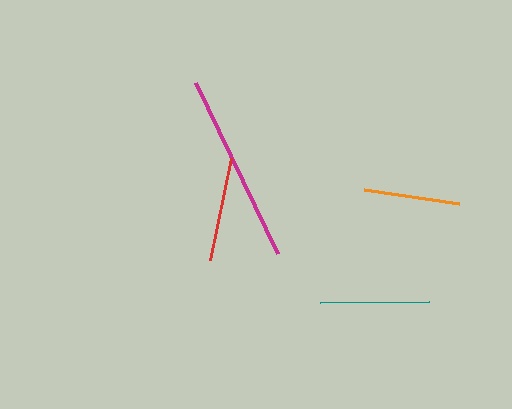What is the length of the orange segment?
The orange segment is approximately 96 pixels long.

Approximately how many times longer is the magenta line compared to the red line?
The magenta line is approximately 1.8 times the length of the red line.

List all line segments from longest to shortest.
From longest to shortest: magenta, teal, red, orange.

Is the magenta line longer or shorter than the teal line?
The magenta line is longer than the teal line.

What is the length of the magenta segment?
The magenta segment is approximately 190 pixels long.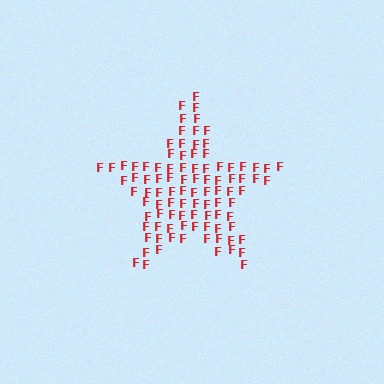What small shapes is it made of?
It is made of small letter F's.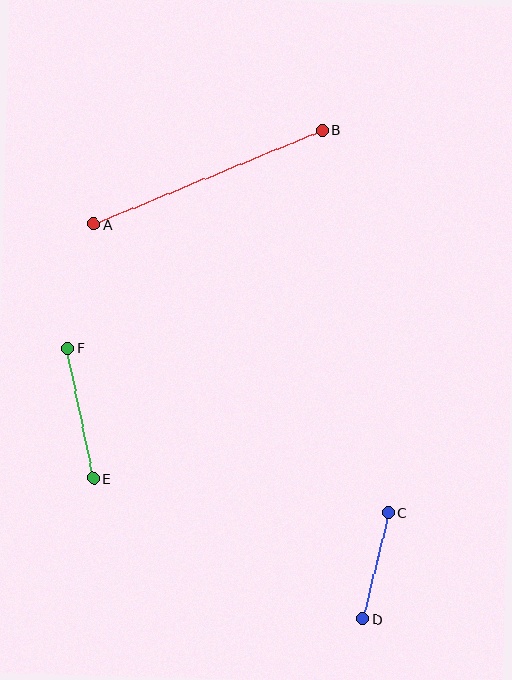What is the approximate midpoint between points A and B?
The midpoint is at approximately (208, 177) pixels.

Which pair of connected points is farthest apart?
Points A and B are farthest apart.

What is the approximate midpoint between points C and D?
The midpoint is at approximately (376, 566) pixels.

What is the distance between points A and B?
The distance is approximately 247 pixels.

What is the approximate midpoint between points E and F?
The midpoint is at approximately (80, 413) pixels.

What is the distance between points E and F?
The distance is approximately 133 pixels.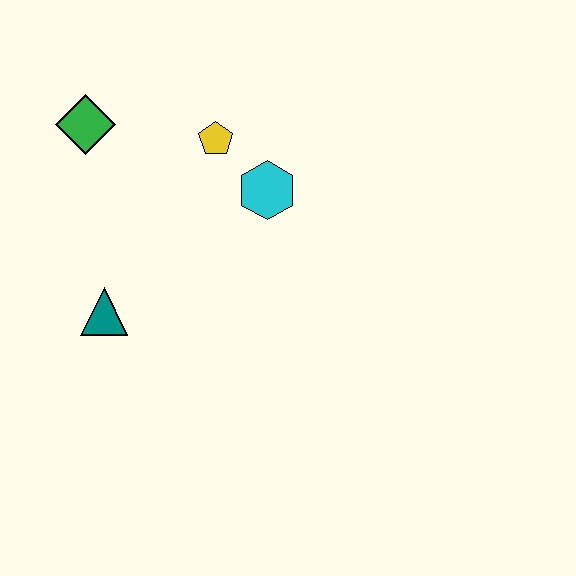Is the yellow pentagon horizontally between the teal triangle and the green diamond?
No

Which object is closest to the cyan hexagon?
The yellow pentagon is closest to the cyan hexagon.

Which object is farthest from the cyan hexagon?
The teal triangle is farthest from the cyan hexagon.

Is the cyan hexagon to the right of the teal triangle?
Yes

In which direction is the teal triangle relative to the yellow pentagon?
The teal triangle is below the yellow pentagon.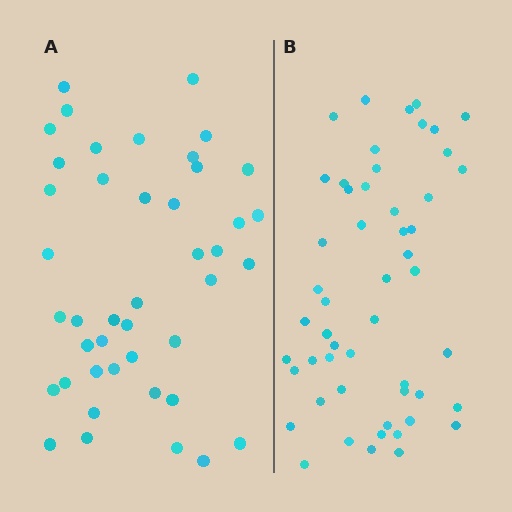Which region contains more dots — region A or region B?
Region B (the right region) has more dots.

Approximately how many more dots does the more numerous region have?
Region B has roughly 8 or so more dots than region A.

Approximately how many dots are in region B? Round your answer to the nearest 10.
About 50 dots. (The exact count is 52, which rounds to 50.)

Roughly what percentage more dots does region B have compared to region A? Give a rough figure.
About 20% more.